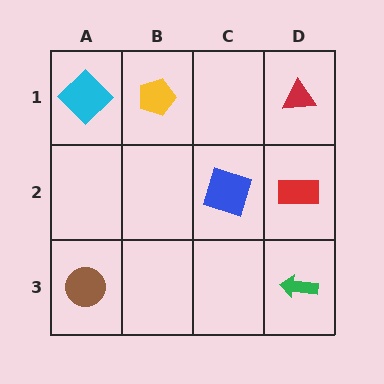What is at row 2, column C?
A blue square.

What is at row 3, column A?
A brown circle.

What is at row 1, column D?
A red triangle.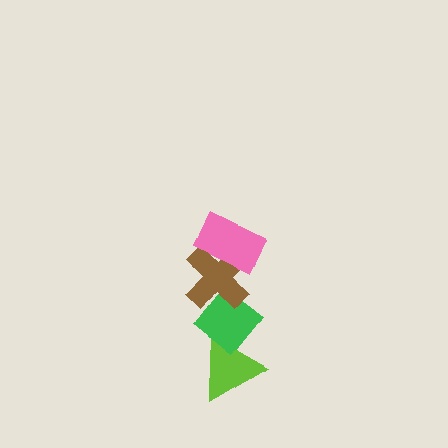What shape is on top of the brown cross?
The pink rectangle is on top of the brown cross.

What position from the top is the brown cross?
The brown cross is 2nd from the top.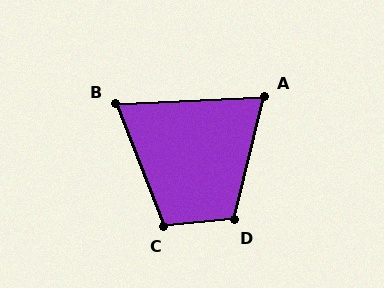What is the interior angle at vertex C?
Approximately 106 degrees (obtuse).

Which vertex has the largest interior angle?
D, at approximately 109 degrees.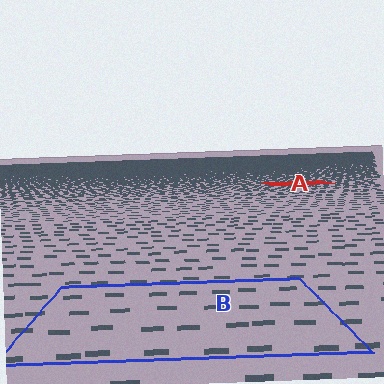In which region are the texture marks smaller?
The texture marks are smaller in region A, because it is farther away.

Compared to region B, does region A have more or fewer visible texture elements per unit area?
Region A has more texture elements per unit area — they are packed more densely because it is farther away.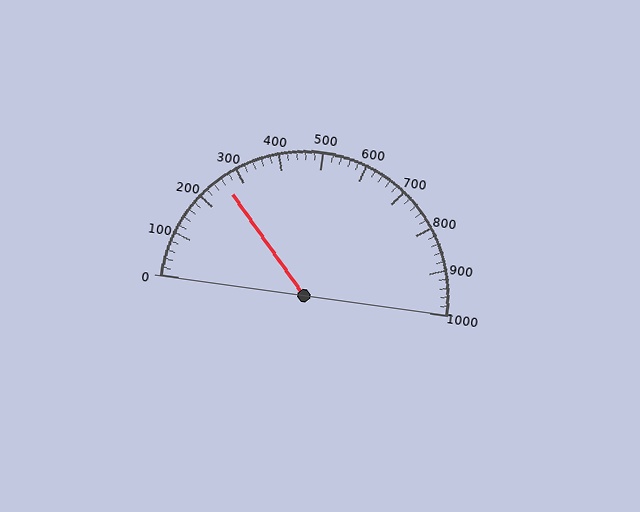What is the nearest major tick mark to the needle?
The nearest major tick mark is 300.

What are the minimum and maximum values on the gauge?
The gauge ranges from 0 to 1000.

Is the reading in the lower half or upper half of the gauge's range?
The reading is in the lower half of the range (0 to 1000).